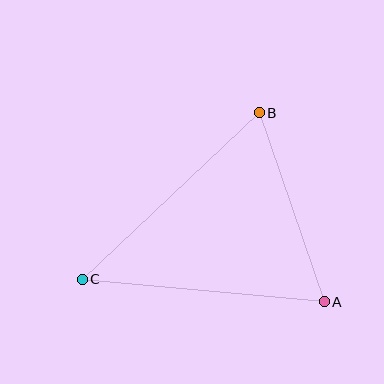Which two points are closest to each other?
Points A and B are closest to each other.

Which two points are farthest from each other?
Points B and C are farthest from each other.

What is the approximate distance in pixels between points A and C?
The distance between A and C is approximately 243 pixels.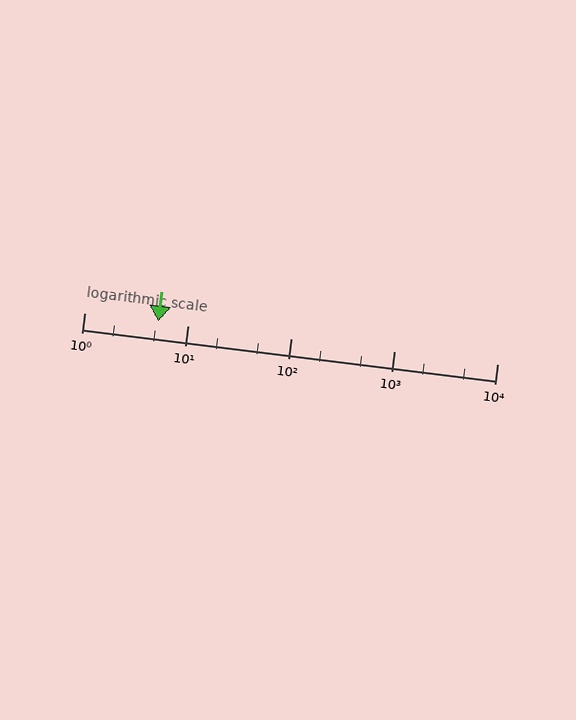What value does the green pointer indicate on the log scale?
The pointer indicates approximately 5.2.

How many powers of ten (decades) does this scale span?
The scale spans 4 decades, from 1 to 10000.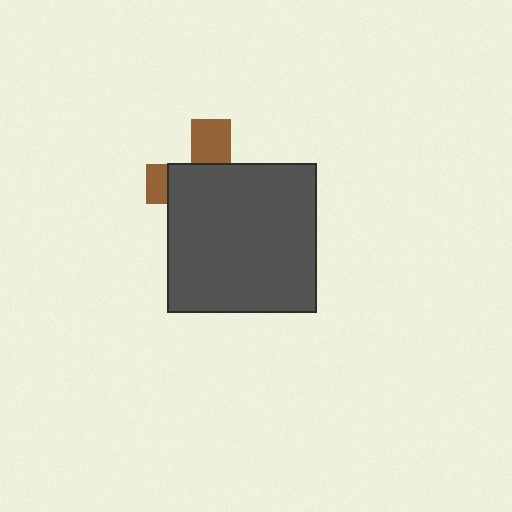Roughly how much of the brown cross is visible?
A small part of it is visible (roughly 30%).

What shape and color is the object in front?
The object in front is a dark gray square.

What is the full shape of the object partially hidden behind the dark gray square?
The partially hidden object is a brown cross.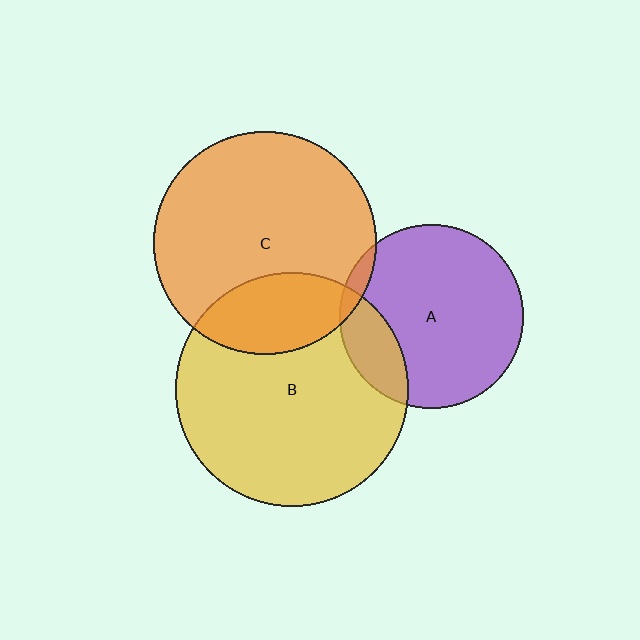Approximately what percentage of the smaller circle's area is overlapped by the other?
Approximately 25%.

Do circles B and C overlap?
Yes.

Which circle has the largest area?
Circle B (yellow).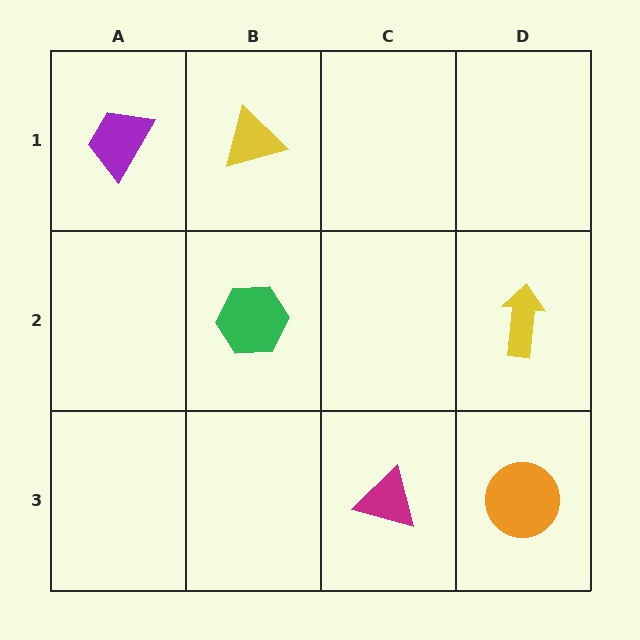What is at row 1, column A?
A purple trapezoid.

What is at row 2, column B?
A green hexagon.